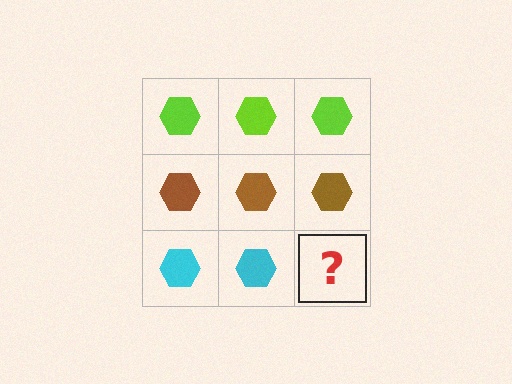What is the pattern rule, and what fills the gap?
The rule is that each row has a consistent color. The gap should be filled with a cyan hexagon.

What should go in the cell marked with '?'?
The missing cell should contain a cyan hexagon.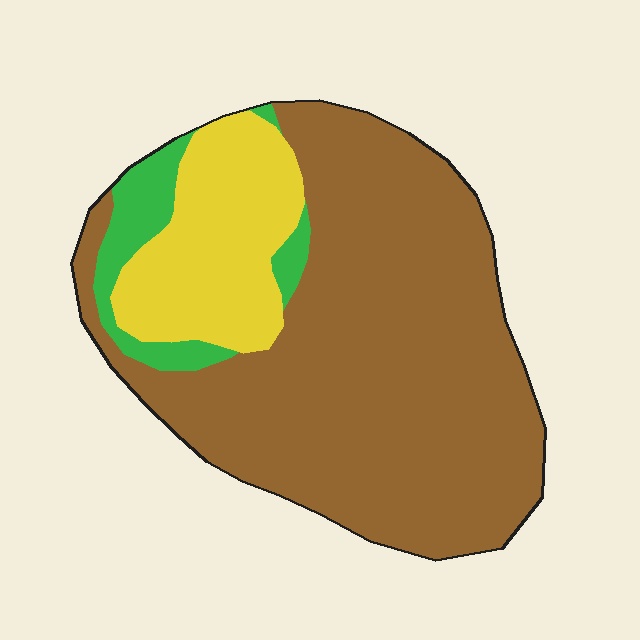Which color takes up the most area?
Brown, at roughly 70%.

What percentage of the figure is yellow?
Yellow covers about 20% of the figure.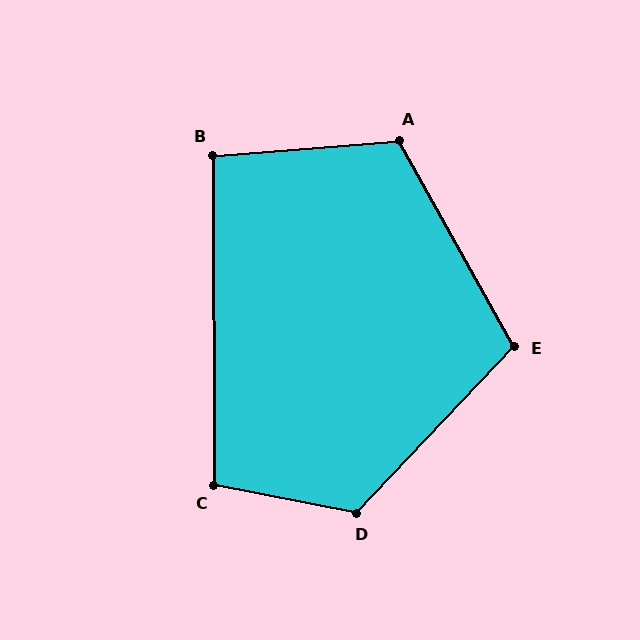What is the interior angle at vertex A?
Approximately 115 degrees (obtuse).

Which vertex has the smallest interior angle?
B, at approximately 94 degrees.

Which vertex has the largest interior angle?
D, at approximately 122 degrees.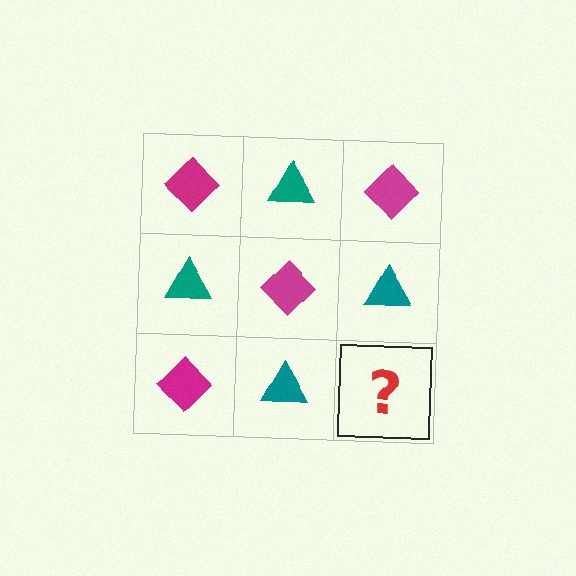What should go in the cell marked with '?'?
The missing cell should contain a magenta diamond.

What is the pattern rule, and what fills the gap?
The rule is that it alternates magenta diamond and teal triangle in a checkerboard pattern. The gap should be filled with a magenta diamond.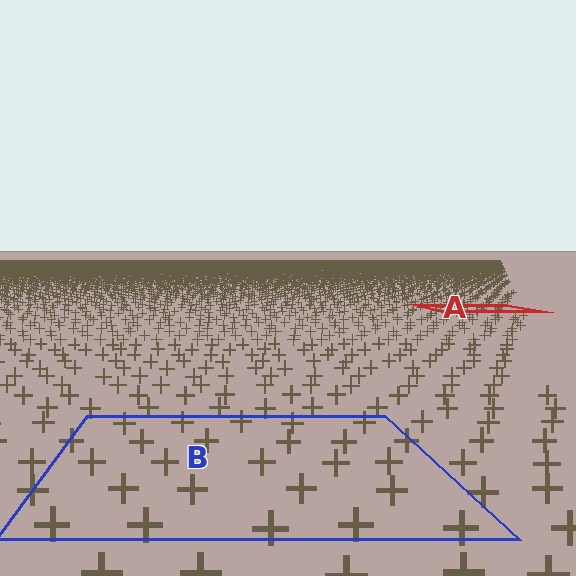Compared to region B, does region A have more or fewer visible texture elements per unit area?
Region A has more texture elements per unit area — they are packed more densely because it is farther away.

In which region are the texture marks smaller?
The texture marks are smaller in region A, because it is farther away.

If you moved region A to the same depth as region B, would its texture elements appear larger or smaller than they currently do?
They would appear larger. At a closer depth, the same texture elements are projected at a bigger on-screen size.